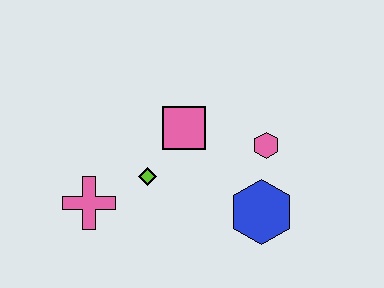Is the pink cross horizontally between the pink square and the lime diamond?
No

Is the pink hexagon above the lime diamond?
Yes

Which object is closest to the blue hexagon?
The pink hexagon is closest to the blue hexagon.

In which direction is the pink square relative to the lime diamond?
The pink square is above the lime diamond.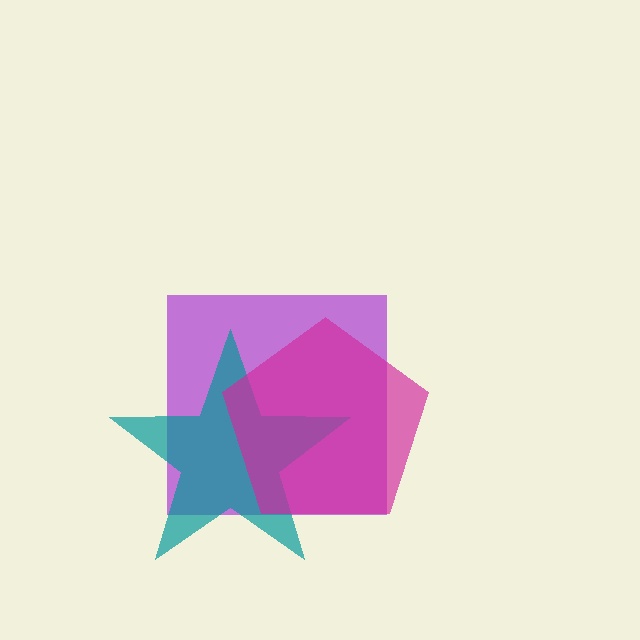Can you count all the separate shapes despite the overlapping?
Yes, there are 3 separate shapes.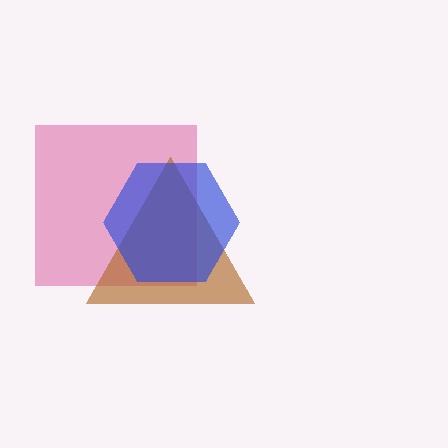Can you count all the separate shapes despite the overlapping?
Yes, there are 3 separate shapes.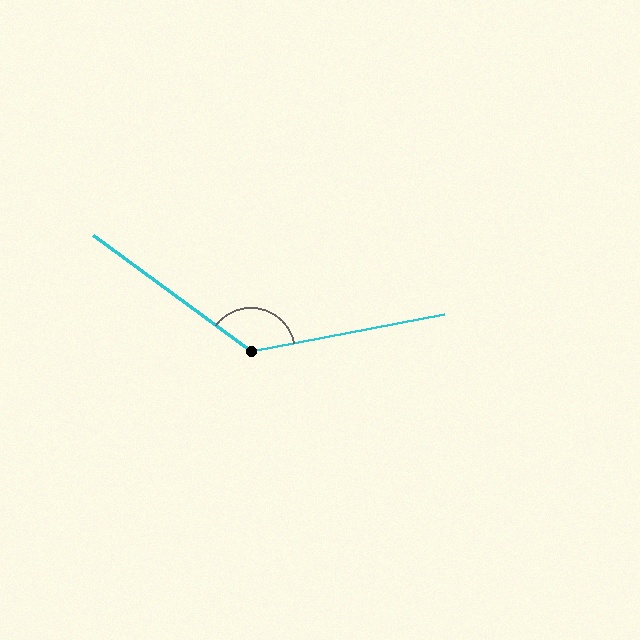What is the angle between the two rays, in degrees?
Approximately 133 degrees.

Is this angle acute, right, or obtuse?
It is obtuse.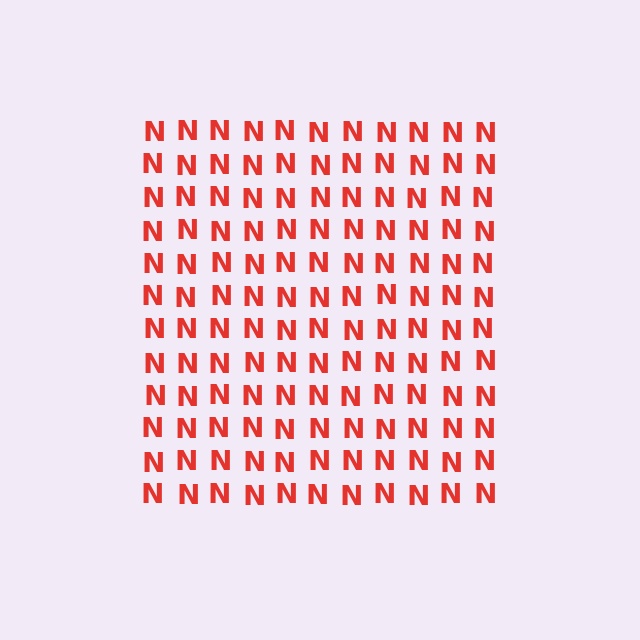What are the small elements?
The small elements are letter N's.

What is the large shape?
The large shape is a square.